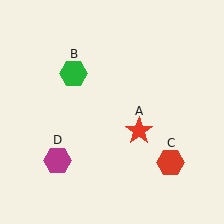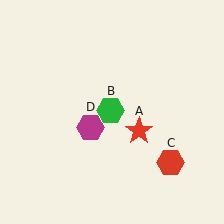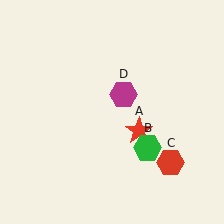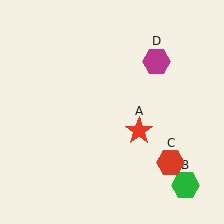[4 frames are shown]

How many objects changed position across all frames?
2 objects changed position: green hexagon (object B), magenta hexagon (object D).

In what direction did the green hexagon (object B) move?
The green hexagon (object B) moved down and to the right.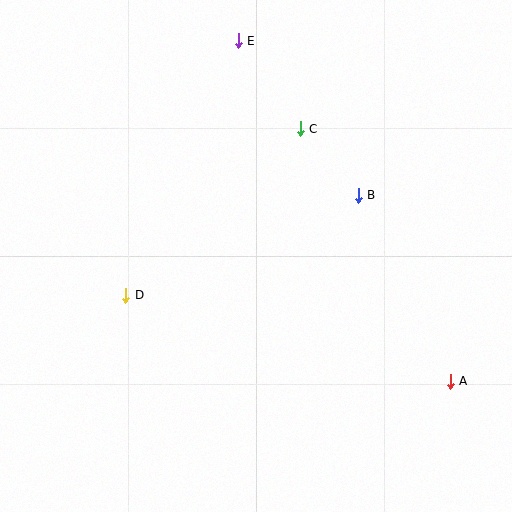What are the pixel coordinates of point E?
Point E is at (238, 41).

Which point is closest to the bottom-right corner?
Point A is closest to the bottom-right corner.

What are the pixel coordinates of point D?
Point D is at (126, 295).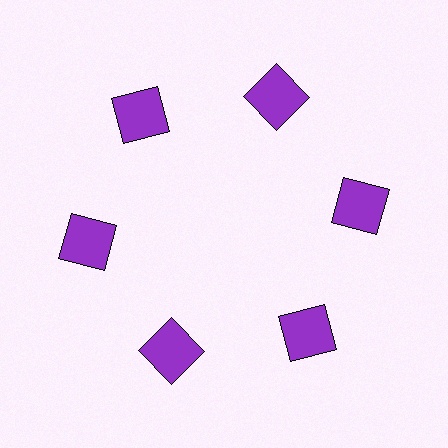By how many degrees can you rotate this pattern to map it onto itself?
The pattern maps onto itself every 60 degrees of rotation.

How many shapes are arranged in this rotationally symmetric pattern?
There are 6 shapes, arranged in 6 groups of 1.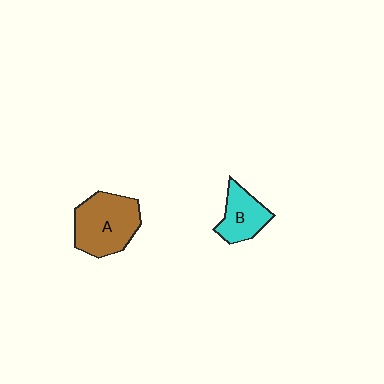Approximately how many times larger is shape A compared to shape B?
Approximately 1.6 times.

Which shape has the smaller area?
Shape B (cyan).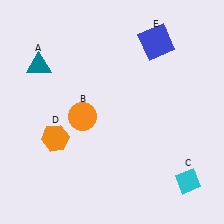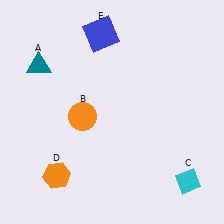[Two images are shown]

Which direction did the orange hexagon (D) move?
The orange hexagon (D) moved down.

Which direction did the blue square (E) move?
The blue square (E) moved left.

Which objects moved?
The objects that moved are: the orange hexagon (D), the blue square (E).